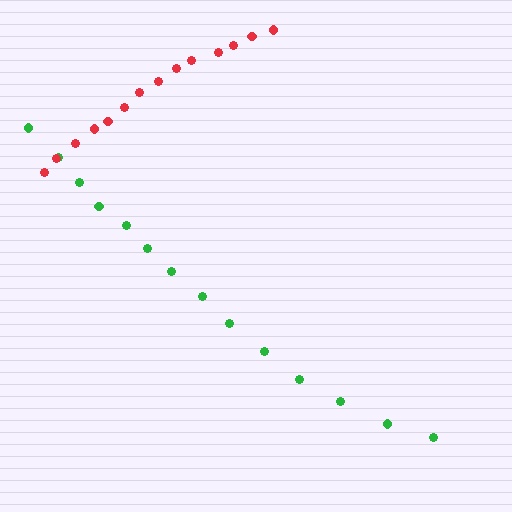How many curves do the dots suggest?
There are 2 distinct paths.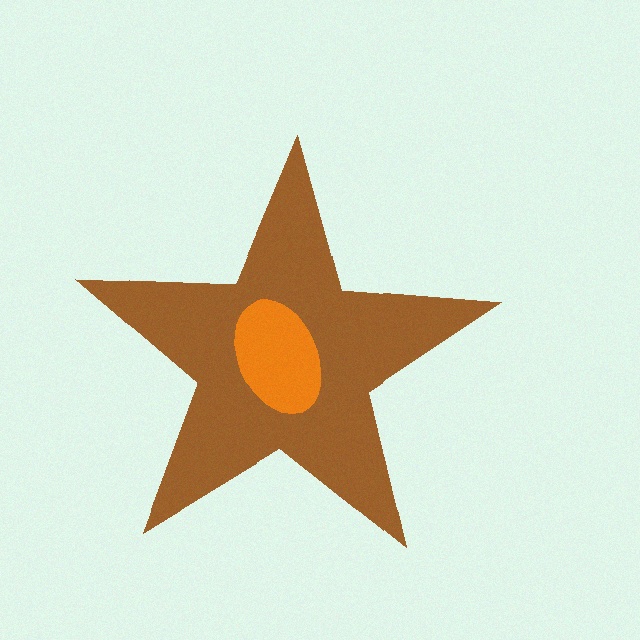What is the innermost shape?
The orange ellipse.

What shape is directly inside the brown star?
The orange ellipse.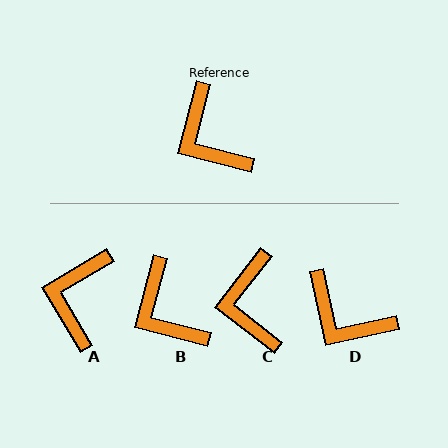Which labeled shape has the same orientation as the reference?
B.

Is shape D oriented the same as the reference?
No, it is off by about 27 degrees.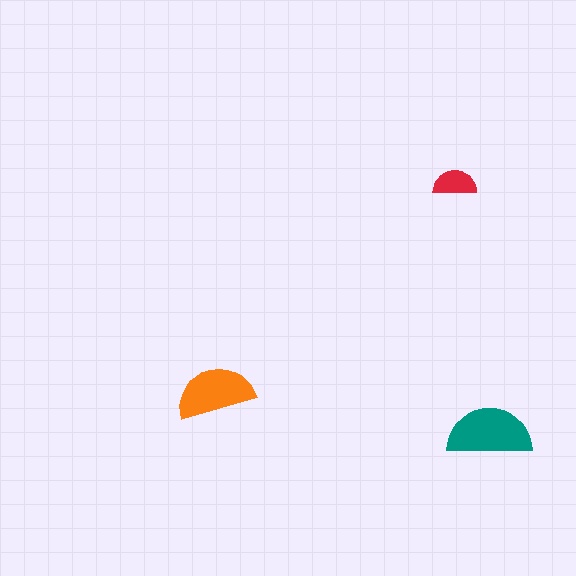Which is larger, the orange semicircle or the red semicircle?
The orange one.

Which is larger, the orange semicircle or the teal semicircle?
The teal one.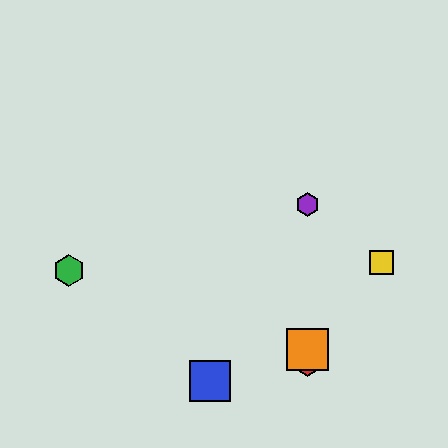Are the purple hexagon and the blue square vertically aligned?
No, the purple hexagon is at x≈308 and the blue square is at x≈210.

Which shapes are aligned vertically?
The red hexagon, the purple hexagon, the orange square are aligned vertically.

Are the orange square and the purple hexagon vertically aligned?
Yes, both are at x≈308.